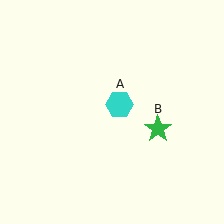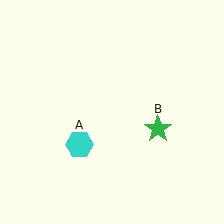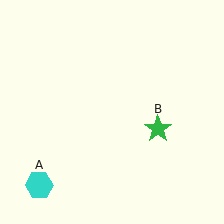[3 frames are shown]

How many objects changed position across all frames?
1 object changed position: cyan hexagon (object A).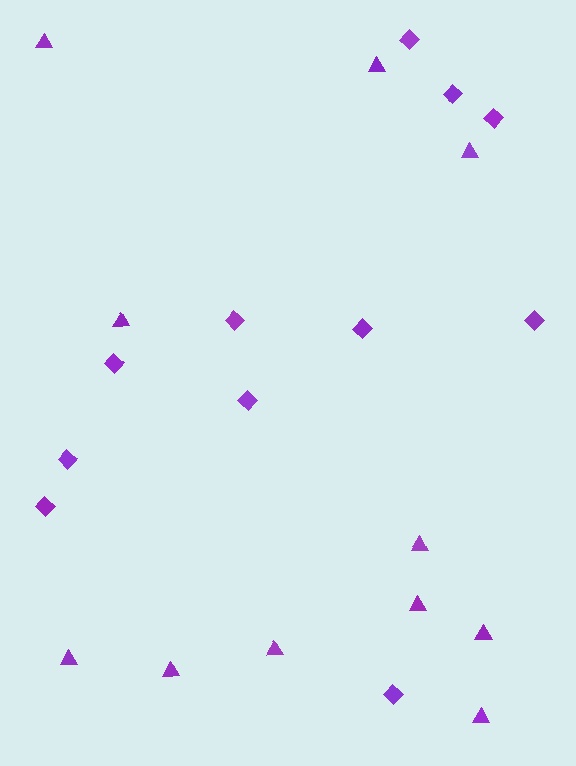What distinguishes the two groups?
There are 2 groups: one group of diamonds (11) and one group of triangles (11).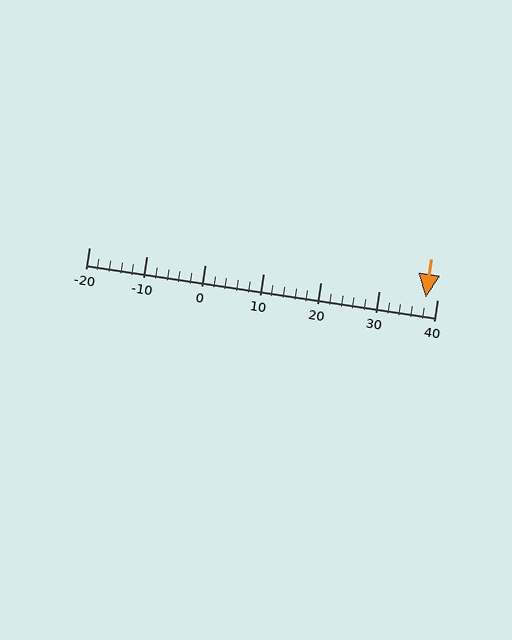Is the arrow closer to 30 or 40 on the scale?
The arrow is closer to 40.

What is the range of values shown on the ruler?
The ruler shows values from -20 to 40.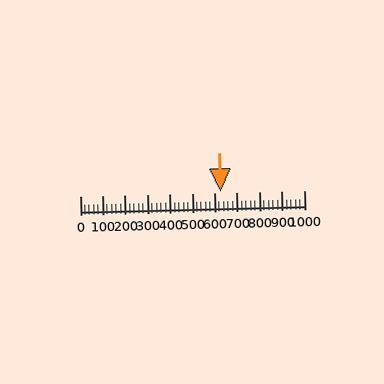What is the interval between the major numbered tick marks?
The major tick marks are spaced 100 units apart.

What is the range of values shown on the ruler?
The ruler shows values from 0 to 1000.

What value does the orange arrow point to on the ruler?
The orange arrow points to approximately 626.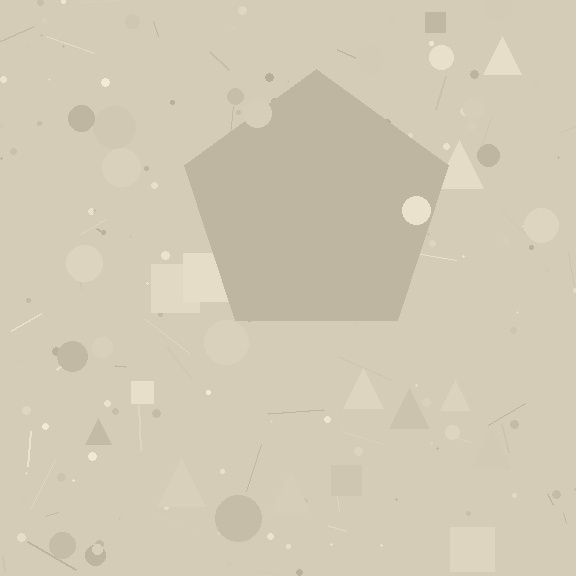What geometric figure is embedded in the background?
A pentagon is embedded in the background.